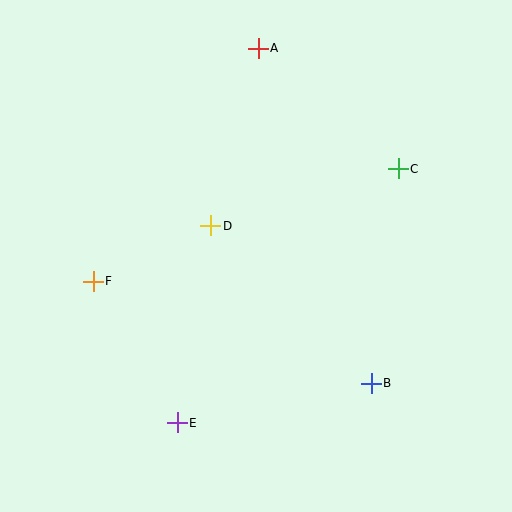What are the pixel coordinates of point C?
Point C is at (398, 169).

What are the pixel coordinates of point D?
Point D is at (211, 226).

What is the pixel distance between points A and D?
The distance between A and D is 184 pixels.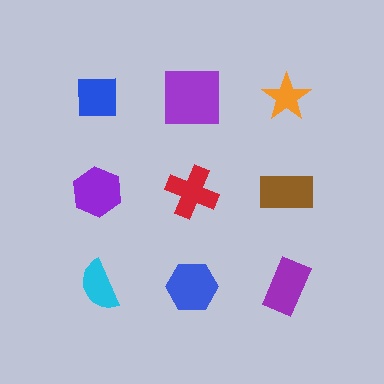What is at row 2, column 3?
A brown rectangle.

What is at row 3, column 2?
A blue hexagon.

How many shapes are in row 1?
3 shapes.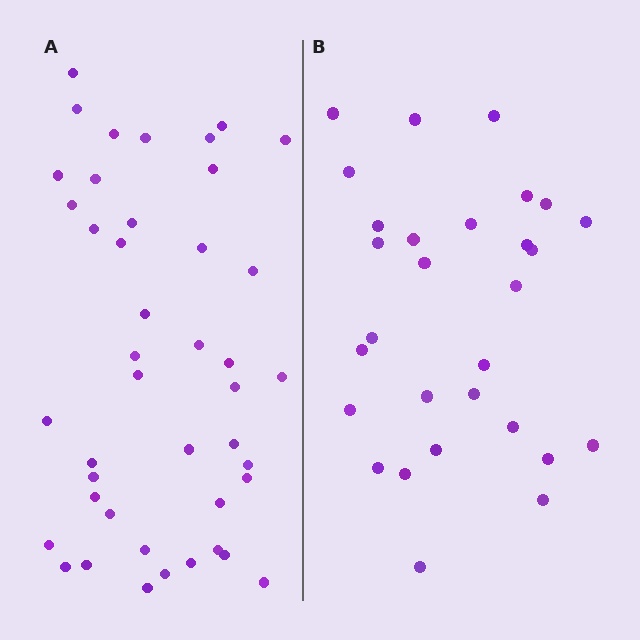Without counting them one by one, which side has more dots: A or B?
Region A (the left region) has more dots.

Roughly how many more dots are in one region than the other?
Region A has approximately 15 more dots than region B.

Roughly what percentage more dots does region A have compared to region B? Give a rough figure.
About 50% more.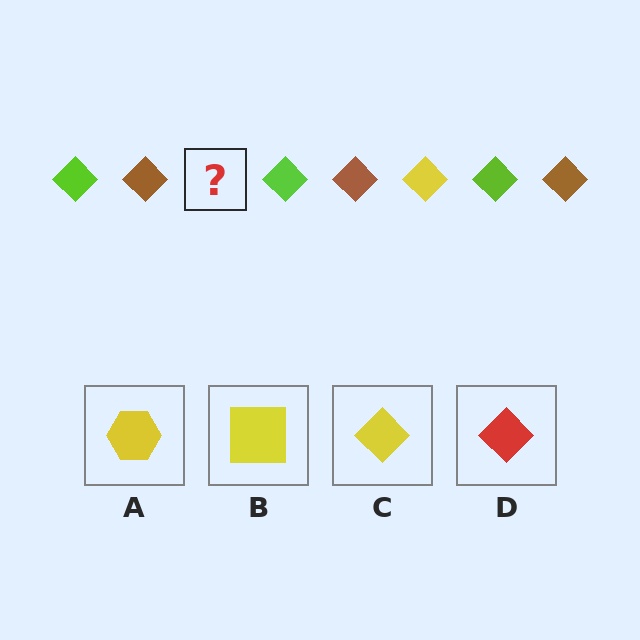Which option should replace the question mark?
Option C.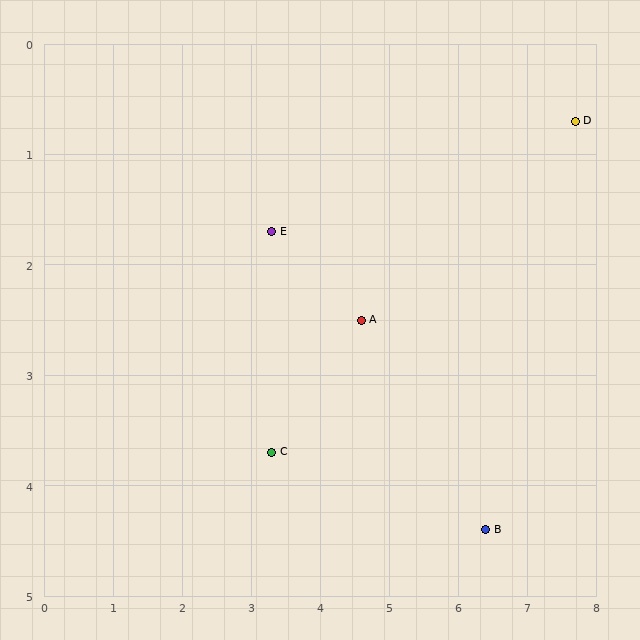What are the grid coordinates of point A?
Point A is at approximately (4.6, 2.5).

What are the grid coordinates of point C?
Point C is at approximately (3.3, 3.7).